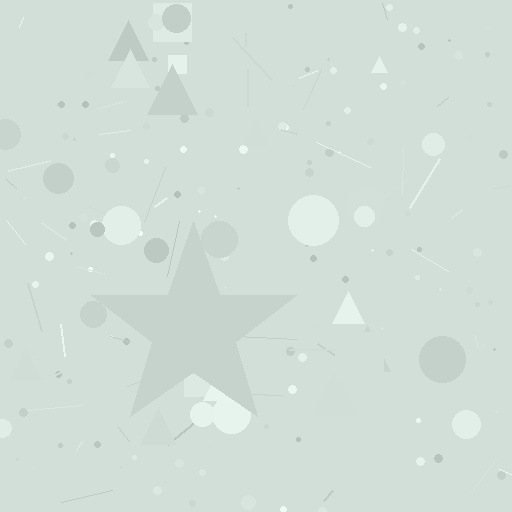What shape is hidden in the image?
A star is hidden in the image.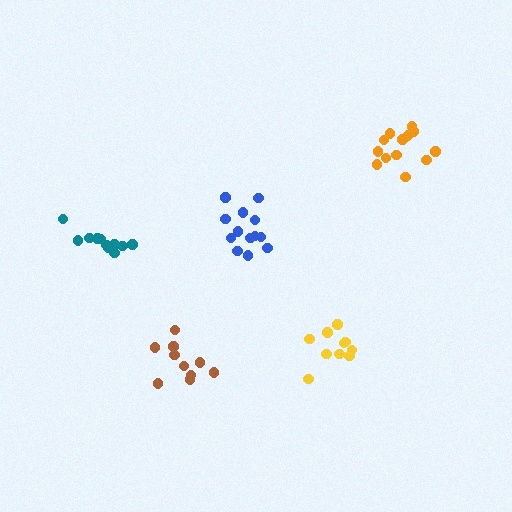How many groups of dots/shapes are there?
There are 5 groups.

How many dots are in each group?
Group 1: 10 dots, Group 2: 10 dots, Group 3: 11 dots, Group 4: 13 dots, Group 5: 13 dots (57 total).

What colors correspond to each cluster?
The clusters are colored: yellow, brown, teal, orange, blue.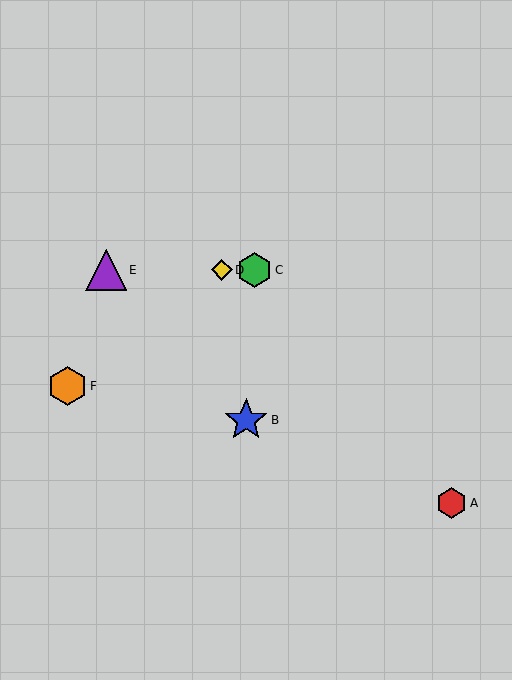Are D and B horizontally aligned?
No, D is at y≈270 and B is at y≈420.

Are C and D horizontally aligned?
Yes, both are at y≈270.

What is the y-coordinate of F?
Object F is at y≈386.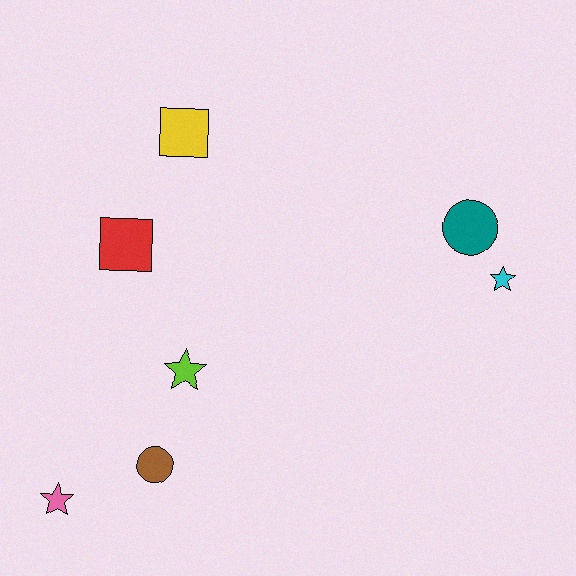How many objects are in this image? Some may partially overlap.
There are 7 objects.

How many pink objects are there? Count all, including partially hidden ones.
There is 1 pink object.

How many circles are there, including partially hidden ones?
There are 2 circles.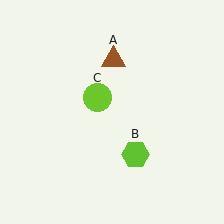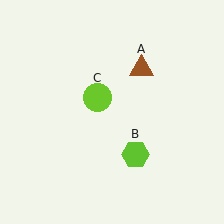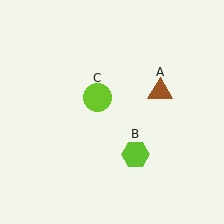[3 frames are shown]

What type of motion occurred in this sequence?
The brown triangle (object A) rotated clockwise around the center of the scene.